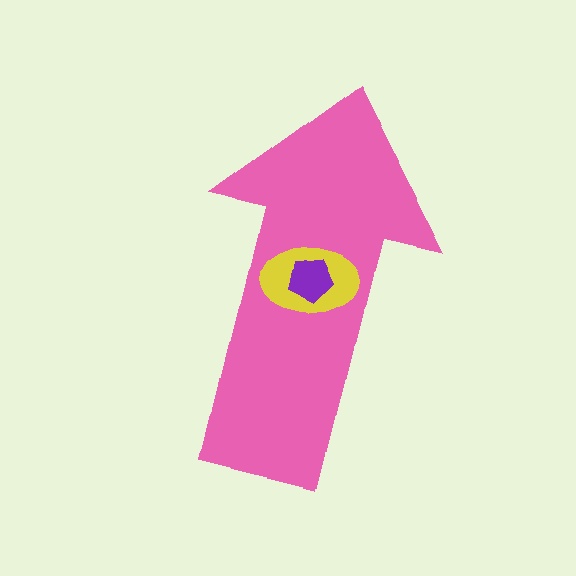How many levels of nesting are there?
3.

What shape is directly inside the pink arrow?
The yellow ellipse.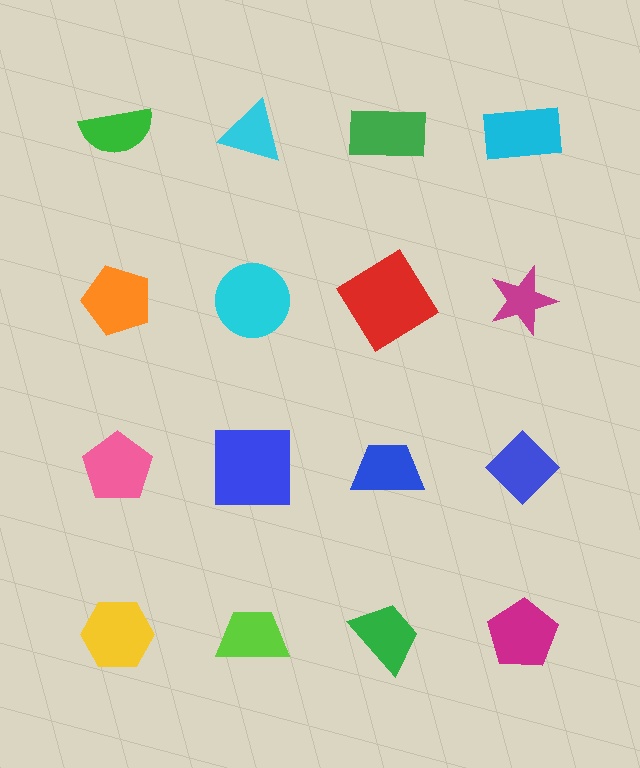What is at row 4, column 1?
A yellow hexagon.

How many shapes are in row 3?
4 shapes.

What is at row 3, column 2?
A blue square.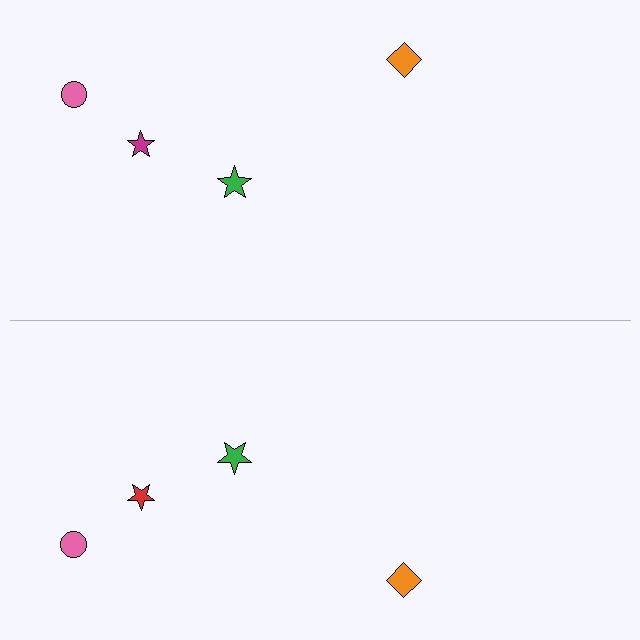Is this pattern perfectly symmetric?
No, the pattern is not perfectly symmetric. The red star on the bottom side breaks the symmetry — its mirror counterpart is magenta.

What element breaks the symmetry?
The red star on the bottom side breaks the symmetry — its mirror counterpart is magenta.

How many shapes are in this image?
There are 8 shapes in this image.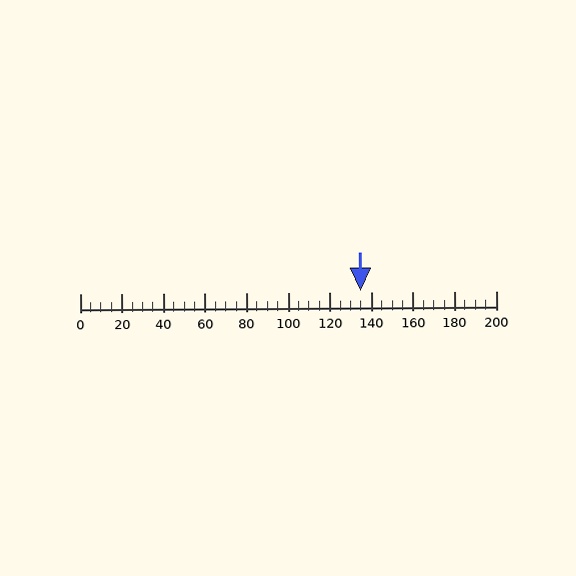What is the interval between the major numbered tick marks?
The major tick marks are spaced 20 units apart.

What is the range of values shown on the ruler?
The ruler shows values from 0 to 200.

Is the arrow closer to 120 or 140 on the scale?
The arrow is closer to 140.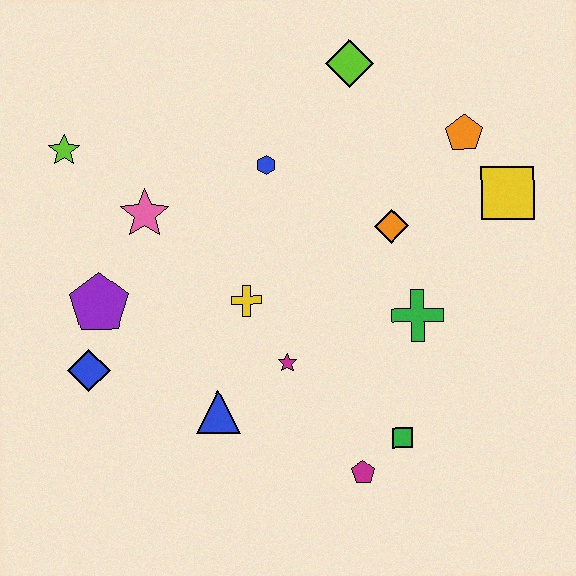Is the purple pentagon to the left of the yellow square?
Yes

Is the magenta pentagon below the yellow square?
Yes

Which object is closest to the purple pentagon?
The blue diamond is closest to the purple pentagon.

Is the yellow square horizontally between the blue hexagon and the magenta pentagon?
No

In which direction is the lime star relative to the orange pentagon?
The lime star is to the left of the orange pentagon.